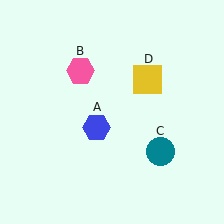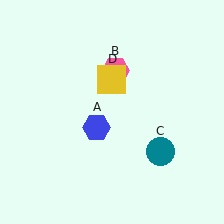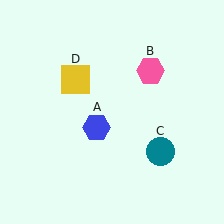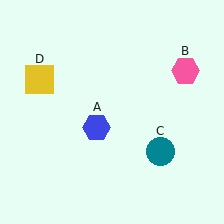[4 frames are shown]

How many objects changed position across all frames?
2 objects changed position: pink hexagon (object B), yellow square (object D).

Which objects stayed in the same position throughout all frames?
Blue hexagon (object A) and teal circle (object C) remained stationary.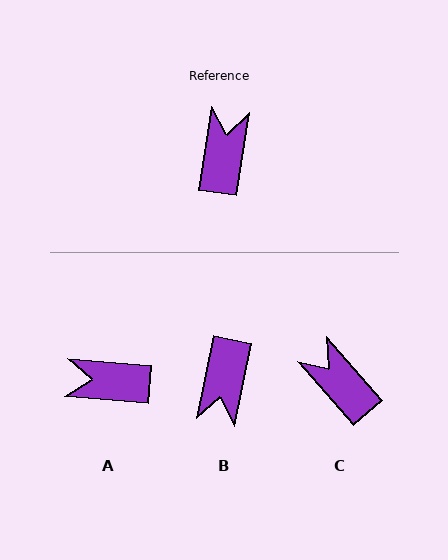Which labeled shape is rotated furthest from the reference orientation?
B, about 177 degrees away.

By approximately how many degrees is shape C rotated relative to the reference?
Approximately 50 degrees counter-clockwise.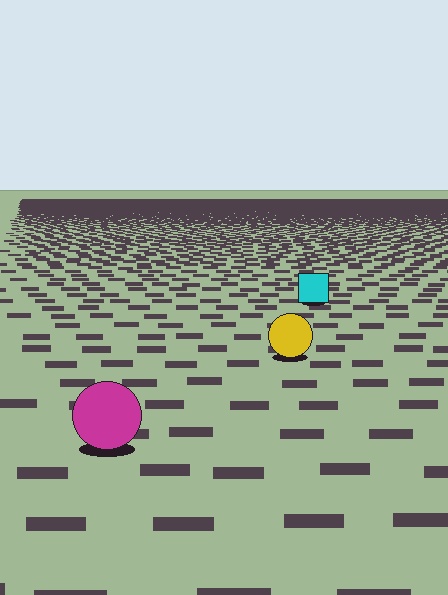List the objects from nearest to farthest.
From nearest to farthest: the magenta circle, the yellow circle, the cyan square.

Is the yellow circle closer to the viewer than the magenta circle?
No. The magenta circle is closer — you can tell from the texture gradient: the ground texture is coarser near it.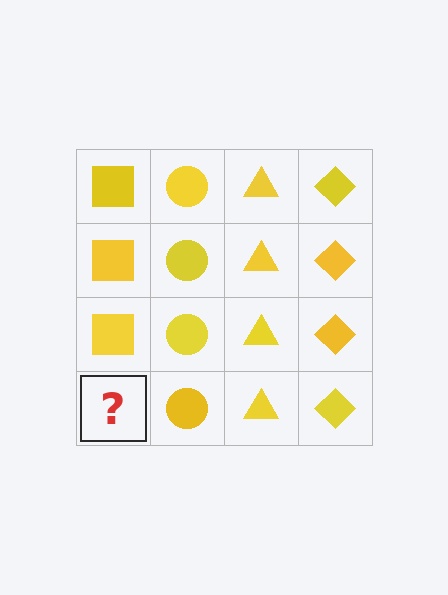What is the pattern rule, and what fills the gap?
The rule is that each column has a consistent shape. The gap should be filled with a yellow square.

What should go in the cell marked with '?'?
The missing cell should contain a yellow square.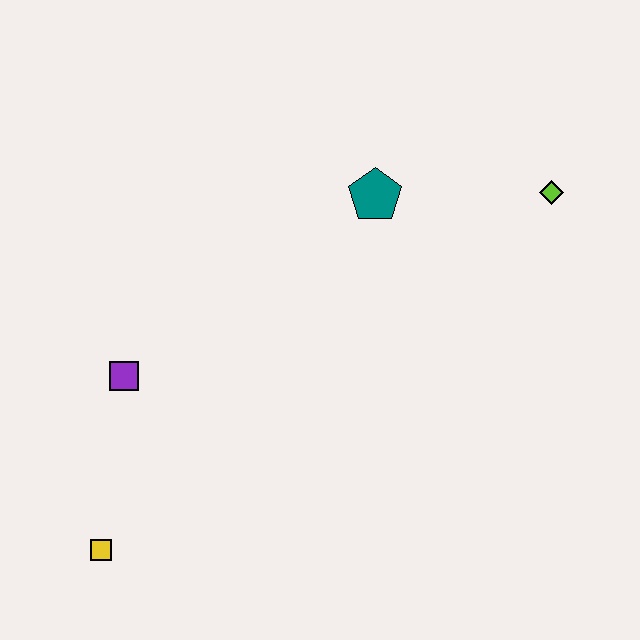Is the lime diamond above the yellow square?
Yes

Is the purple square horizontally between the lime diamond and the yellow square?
Yes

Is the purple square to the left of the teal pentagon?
Yes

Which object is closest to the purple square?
The yellow square is closest to the purple square.